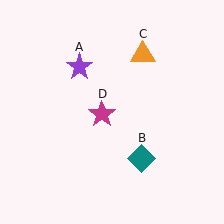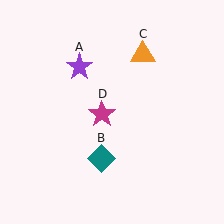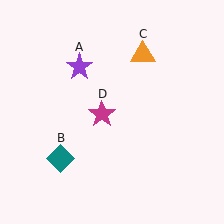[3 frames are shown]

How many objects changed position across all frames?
1 object changed position: teal diamond (object B).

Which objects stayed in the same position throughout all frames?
Purple star (object A) and orange triangle (object C) and magenta star (object D) remained stationary.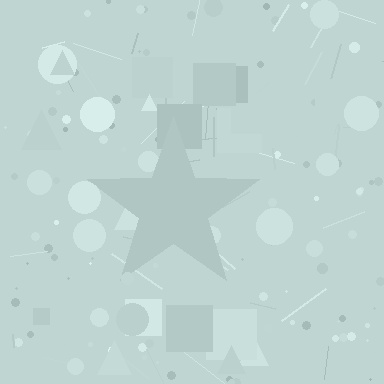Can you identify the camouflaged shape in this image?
The camouflaged shape is a star.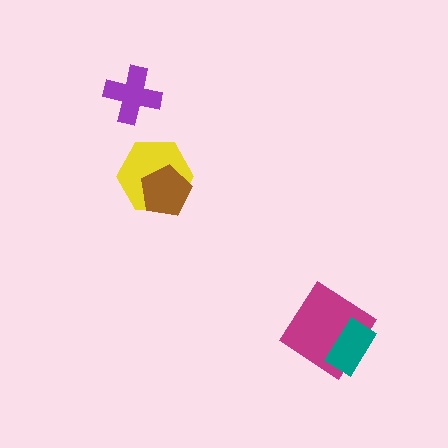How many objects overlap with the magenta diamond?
1 object overlaps with the magenta diamond.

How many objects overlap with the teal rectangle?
1 object overlaps with the teal rectangle.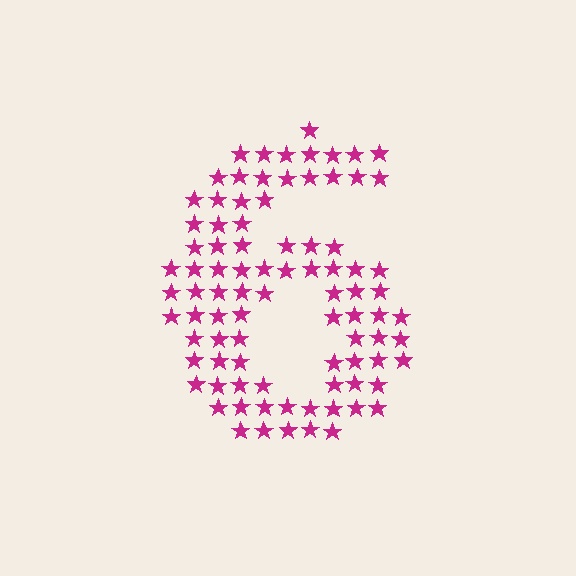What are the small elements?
The small elements are stars.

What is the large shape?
The large shape is the digit 6.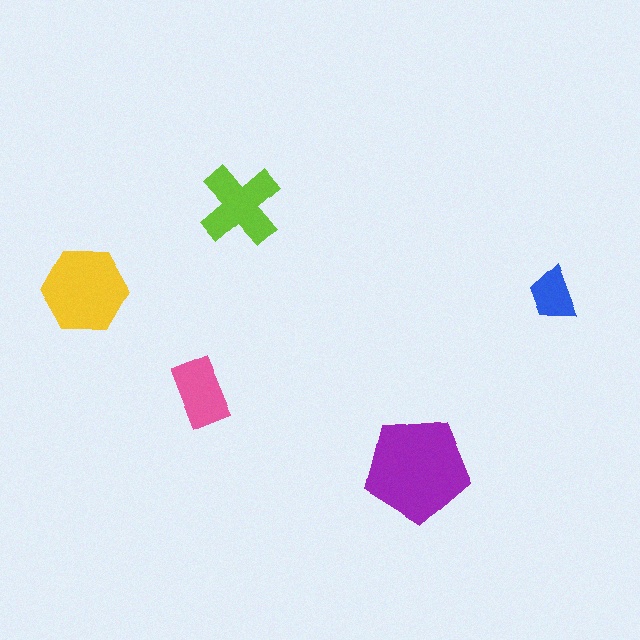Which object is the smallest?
The blue trapezoid.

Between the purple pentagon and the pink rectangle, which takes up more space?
The purple pentagon.